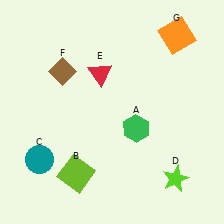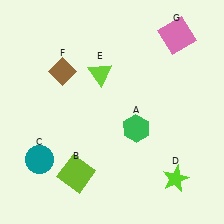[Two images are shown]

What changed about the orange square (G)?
In Image 1, G is orange. In Image 2, it changed to pink.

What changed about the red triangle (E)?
In Image 1, E is red. In Image 2, it changed to lime.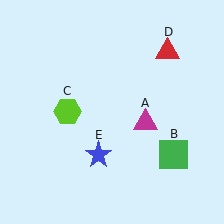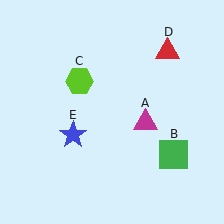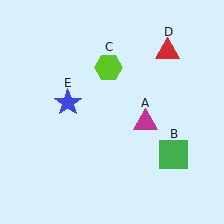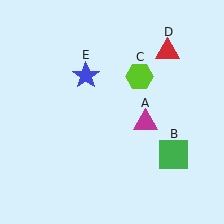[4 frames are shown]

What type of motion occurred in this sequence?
The lime hexagon (object C), blue star (object E) rotated clockwise around the center of the scene.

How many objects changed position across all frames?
2 objects changed position: lime hexagon (object C), blue star (object E).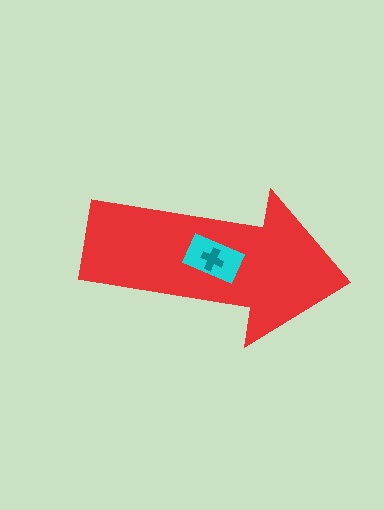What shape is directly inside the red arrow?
The cyan rectangle.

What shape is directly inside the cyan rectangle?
The teal cross.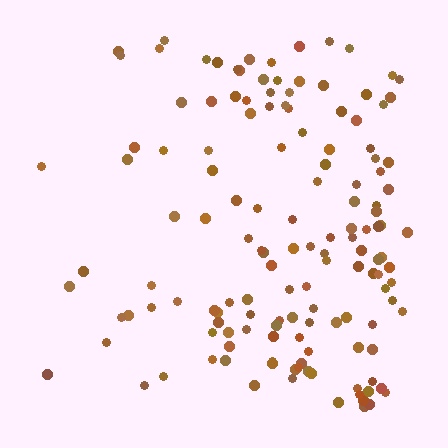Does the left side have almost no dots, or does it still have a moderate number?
Still a moderate number, just noticeably fewer than the right.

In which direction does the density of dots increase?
From left to right, with the right side densest.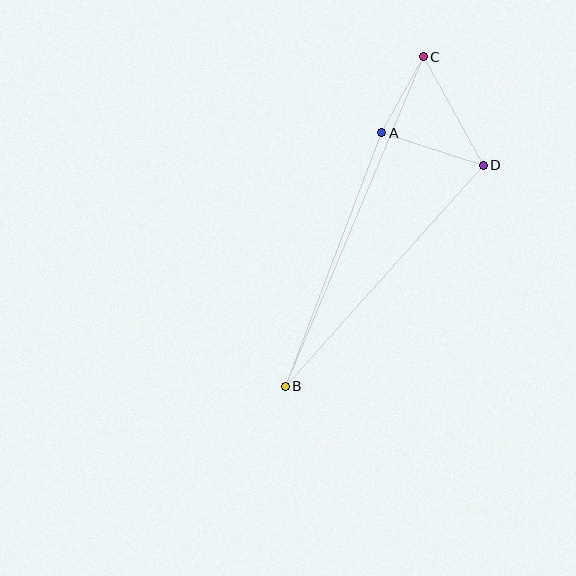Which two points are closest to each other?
Points A and C are closest to each other.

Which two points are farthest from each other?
Points B and C are farthest from each other.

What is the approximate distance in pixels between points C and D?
The distance between C and D is approximately 124 pixels.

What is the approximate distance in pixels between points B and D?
The distance between B and D is approximately 297 pixels.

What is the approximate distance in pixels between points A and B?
The distance between A and B is approximately 271 pixels.